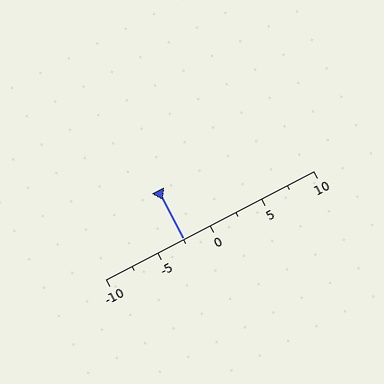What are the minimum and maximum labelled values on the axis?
The axis runs from -10 to 10.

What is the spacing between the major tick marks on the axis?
The major ticks are spaced 5 apart.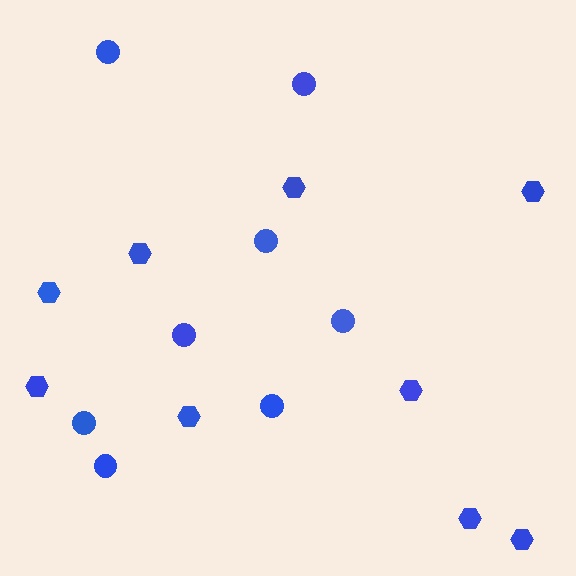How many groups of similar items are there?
There are 2 groups: one group of hexagons (9) and one group of circles (8).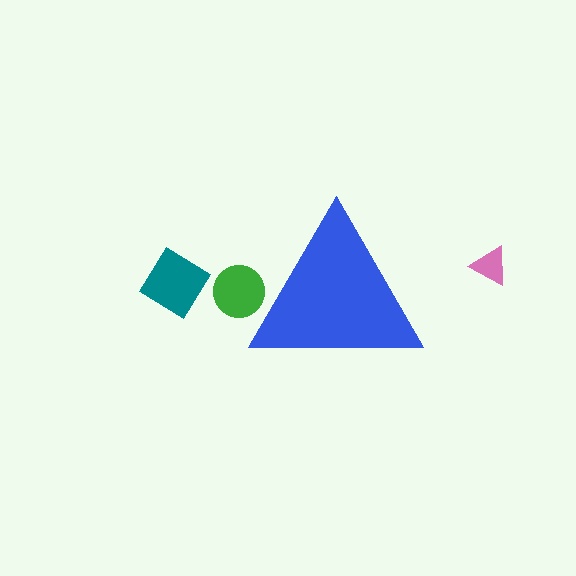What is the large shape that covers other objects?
A blue triangle.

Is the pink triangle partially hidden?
No, the pink triangle is fully visible.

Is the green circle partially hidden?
Yes, the green circle is partially hidden behind the blue triangle.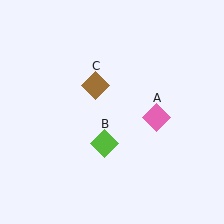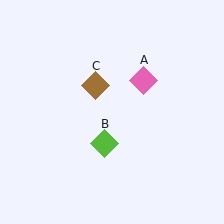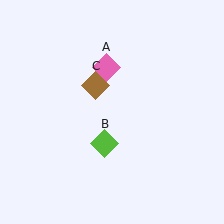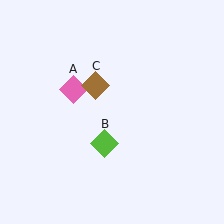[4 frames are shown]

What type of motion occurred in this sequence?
The pink diamond (object A) rotated counterclockwise around the center of the scene.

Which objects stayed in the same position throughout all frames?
Lime diamond (object B) and brown diamond (object C) remained stationary.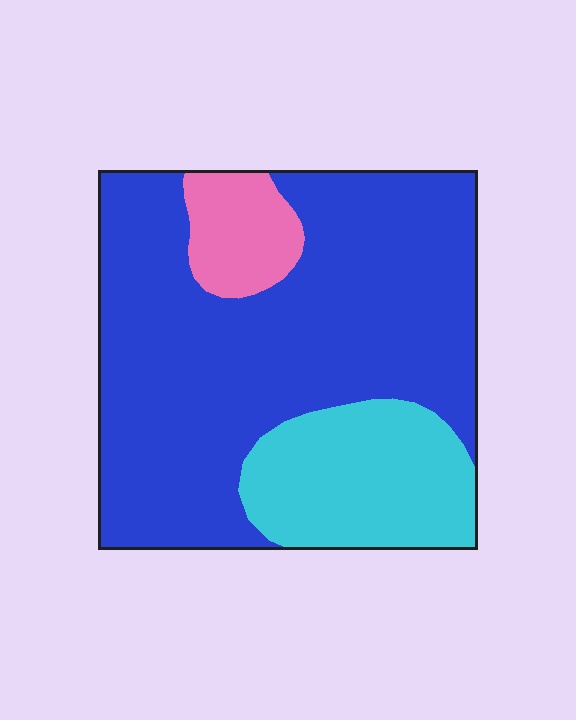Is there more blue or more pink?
Blue.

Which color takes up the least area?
Pink, at roughly 10%.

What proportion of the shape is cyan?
Cyan covers about 20% of the shape.